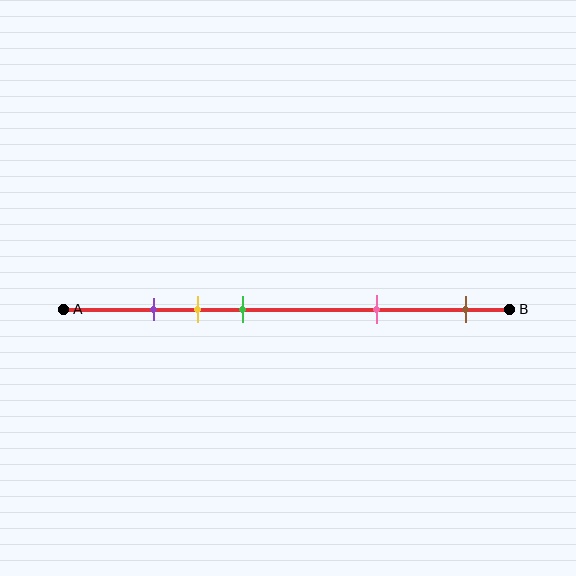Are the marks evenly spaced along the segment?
No, the marks are not evenly spaced.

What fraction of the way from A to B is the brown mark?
The brown mark is approximately 90% (0.9) of the way from A to B.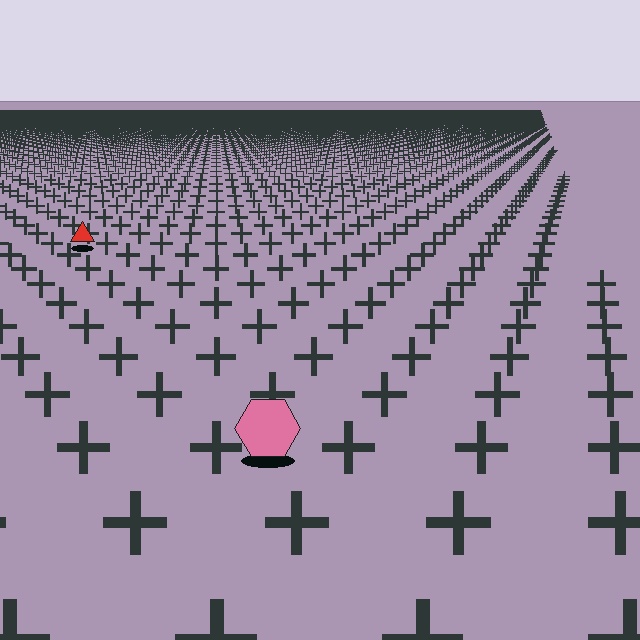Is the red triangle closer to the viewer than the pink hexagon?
No. The pink hexagon is closer — you can tell from the texture gradient: the ground texture is coarser near it.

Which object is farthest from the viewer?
The red triangle is farthest from the viewer. It appears smaller and the ground texture around it is denser.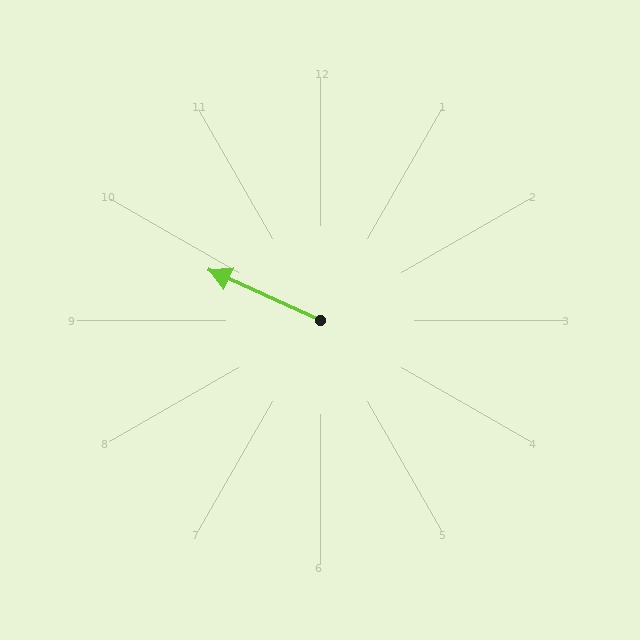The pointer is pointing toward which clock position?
Roughly 10 o'clock.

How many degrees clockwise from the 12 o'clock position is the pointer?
Approximately 294 degrees.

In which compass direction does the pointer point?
Northwest.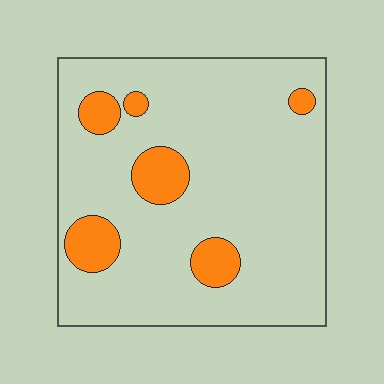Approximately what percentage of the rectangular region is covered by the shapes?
Approximately 15%.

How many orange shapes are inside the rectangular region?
6.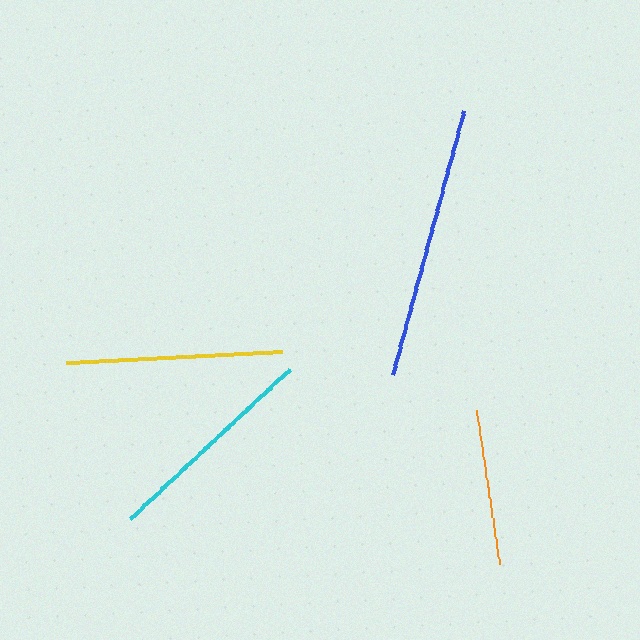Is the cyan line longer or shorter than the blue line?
The blue line is longer than the cyan line.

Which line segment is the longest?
The blue line is the longest at approximately 273 pixels.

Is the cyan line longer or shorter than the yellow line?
The cyan line is longer than the yellow line.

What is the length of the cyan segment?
The cyan segment is approximately 218 pixels long.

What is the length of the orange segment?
The orange segment is approximately 156 pixels long.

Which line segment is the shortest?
The orange line is the shortest at approximately 156 pixels.